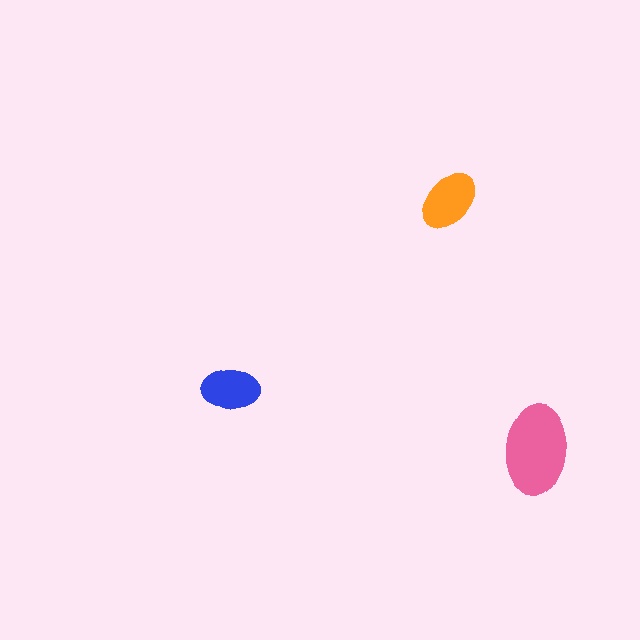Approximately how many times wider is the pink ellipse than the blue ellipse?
About 1.5 times wider.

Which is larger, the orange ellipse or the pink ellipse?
The pink one.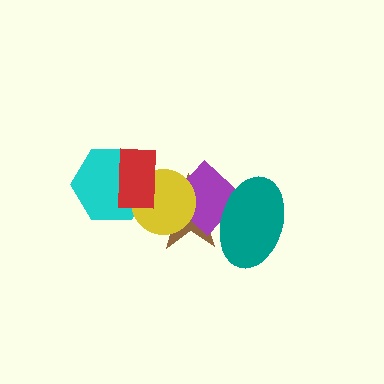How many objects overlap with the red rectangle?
2 objects overlap with the red rectangle.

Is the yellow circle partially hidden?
Yes, it is partially covered by another shape.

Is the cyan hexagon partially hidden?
Yes, it is partially covered by another shape.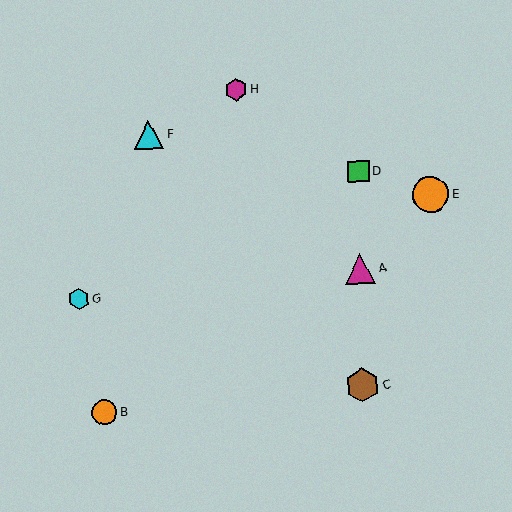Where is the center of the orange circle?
The center of the orange circle is at (431, 195).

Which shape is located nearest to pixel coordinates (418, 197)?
The orange circle (labeled E) at (431, 195) is nearest to that location.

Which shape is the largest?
The orange circle (labeled E) is the largest.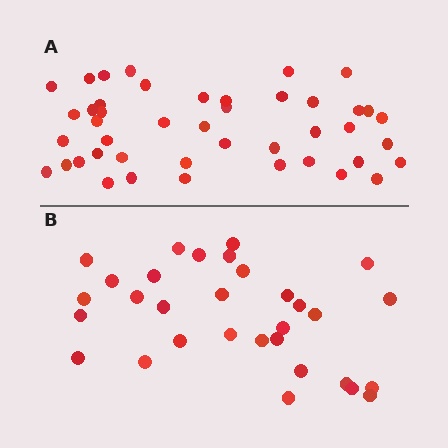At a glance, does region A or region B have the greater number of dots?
Region A (the top region) has more dots.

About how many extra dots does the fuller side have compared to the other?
Region A has approximately 15 more dots than region B.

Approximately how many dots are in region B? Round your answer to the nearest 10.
About 30 dots. (The exact count is 31, which rounds to 30.)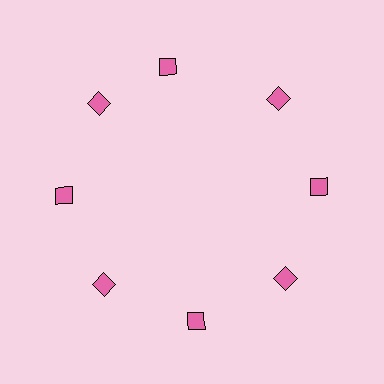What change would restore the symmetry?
The symmetry would be restored by rotating it back into even spacing with its neighbors so that all 8 diamonds sit at equal angles and equal distance from the center.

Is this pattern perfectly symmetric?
No. The 8 pink diamonds are arranged in a ring, but one element near the 12 o'clock position is rotated out of alignment along the ring, breaking the 8-fold rotational symmetry.